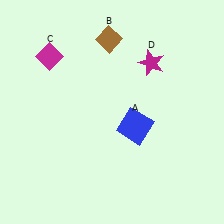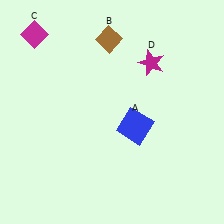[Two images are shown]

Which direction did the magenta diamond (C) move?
The magenta diamond (C) moved up.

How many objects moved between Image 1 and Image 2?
1 object moved between the two images.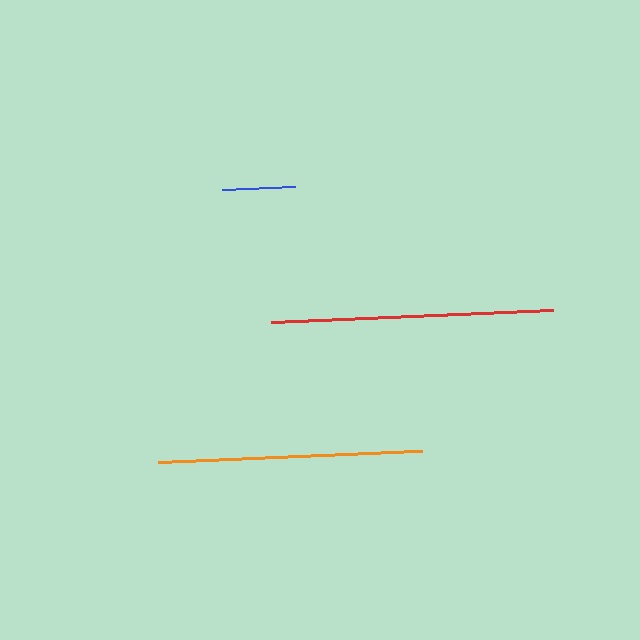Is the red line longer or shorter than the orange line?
The red line is longer than the orange line.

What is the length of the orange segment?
The orange segment is approximately 263 pixels long.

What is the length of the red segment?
The red segment is approximately 282 pixels long.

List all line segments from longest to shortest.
From longest to shortest: red, orange, blue.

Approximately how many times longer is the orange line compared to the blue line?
The orange line is approximately 3.6 times the length of the blue line.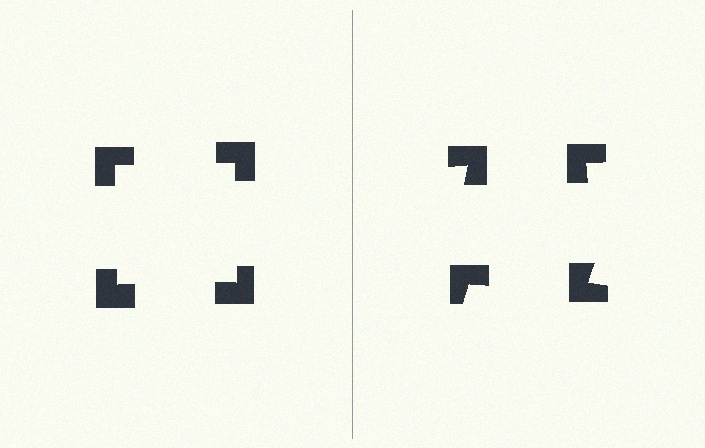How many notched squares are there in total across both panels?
8 — 4 on each side.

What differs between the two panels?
The notched squares are positioned identically on both sides; only the wedge orientations differ. On the left they align to a square; on the right they are misaligned.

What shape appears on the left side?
An illusory square.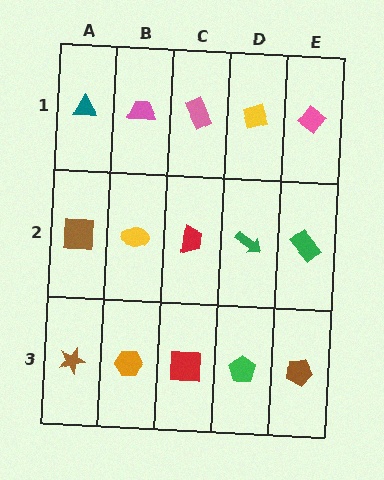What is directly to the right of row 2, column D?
A green rectangle.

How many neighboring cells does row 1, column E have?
2.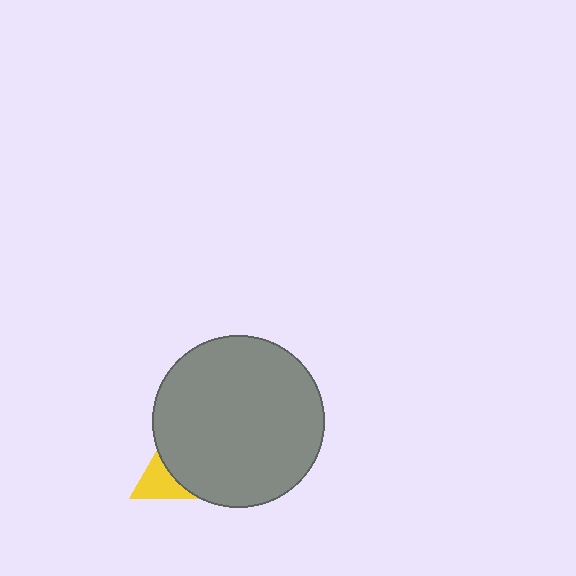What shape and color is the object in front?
The object in front is a gray circle.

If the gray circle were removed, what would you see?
You would see the complete yellow triangle.